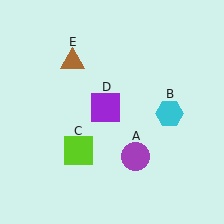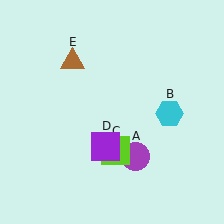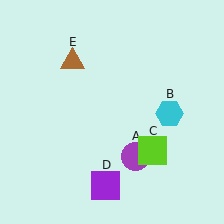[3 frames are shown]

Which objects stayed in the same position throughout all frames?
Purple circle (object A) and cyan hexagon (object B) and brown triangle (object E) remained stationary.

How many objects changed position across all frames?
2 objects changed position: lime square (object C), purple square (object D).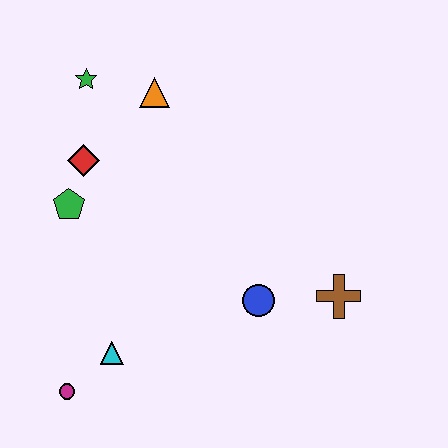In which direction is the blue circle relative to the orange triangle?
The blue circle is below the orange triangle.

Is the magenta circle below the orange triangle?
Yes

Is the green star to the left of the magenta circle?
No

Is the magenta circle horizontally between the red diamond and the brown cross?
No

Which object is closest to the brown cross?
The blue circle is closest to the brown cross.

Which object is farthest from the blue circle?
The green star is farthest from the blue circle.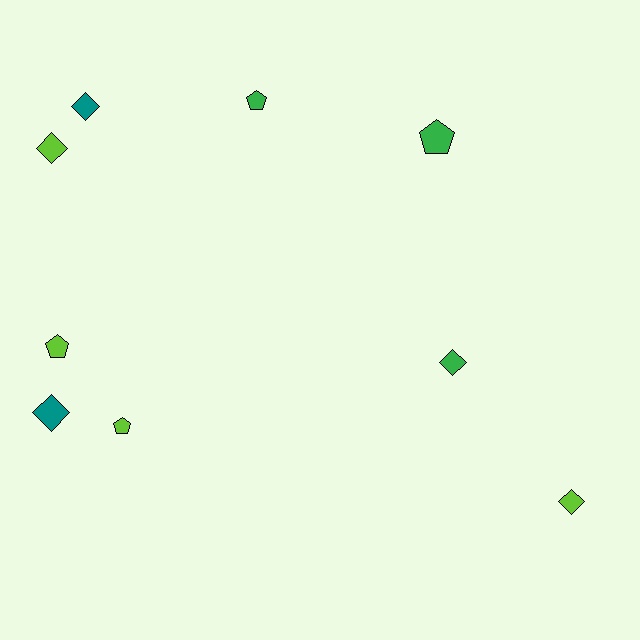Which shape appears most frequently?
Diamond, with 5 objects.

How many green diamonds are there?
There is 1 green diamond.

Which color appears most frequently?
Lime, with 4 objects.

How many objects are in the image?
There are 9 objects.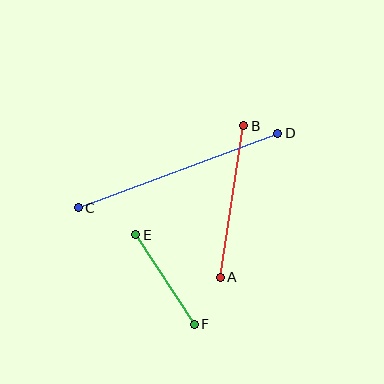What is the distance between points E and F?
The distance is approximately 107 pixels.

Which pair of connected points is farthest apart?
Points C and D are farthest apart.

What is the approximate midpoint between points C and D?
The midpoint is at approximately (178, 171) pixels.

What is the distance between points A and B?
The distance is approximately 153 pixels.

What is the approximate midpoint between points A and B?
The midpoint is at approximately (232, 202) pixels.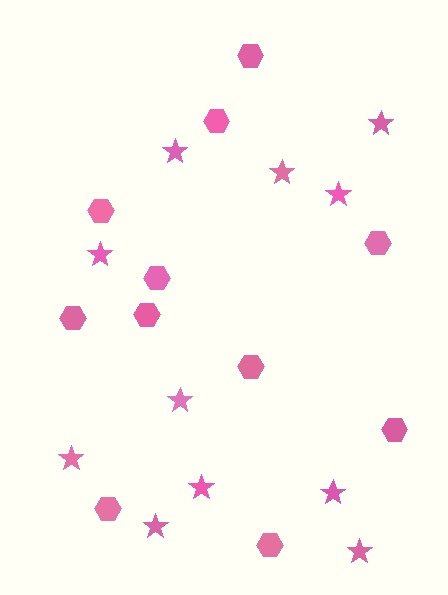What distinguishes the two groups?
There are 2 groups: one group of hexagons (11) and one group of stars (11).